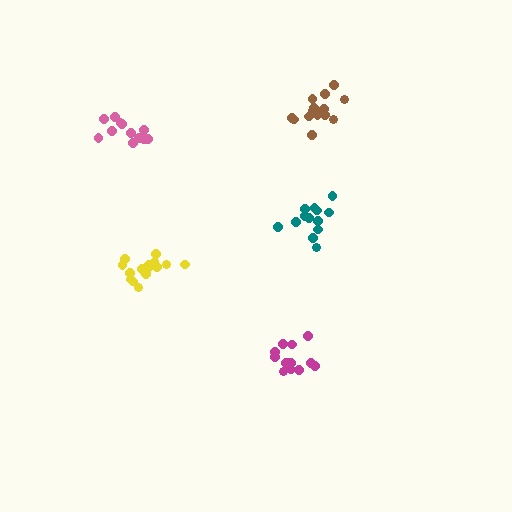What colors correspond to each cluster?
The clusters are colored: yellow, teal, pink, magenta, brown.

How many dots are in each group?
Group 1: 15 dots, Group 2: 13 dots, Group 3: 12 dots, Group 4: 13 dots, Group 5: 16 dots (69 total).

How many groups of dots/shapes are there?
There are 5 groups.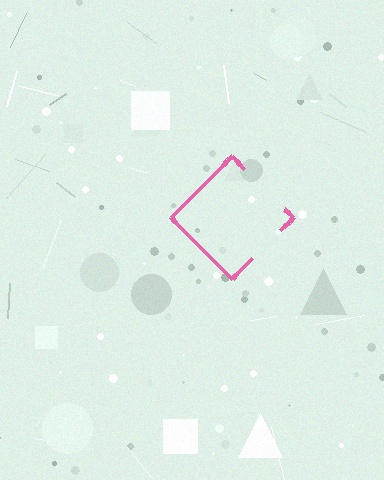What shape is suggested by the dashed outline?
The dashed outline suggests a diamond.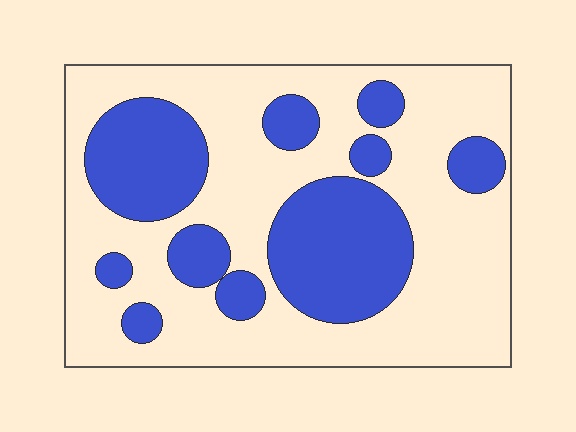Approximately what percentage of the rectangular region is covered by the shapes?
Approximately 35%.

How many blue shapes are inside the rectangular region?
10.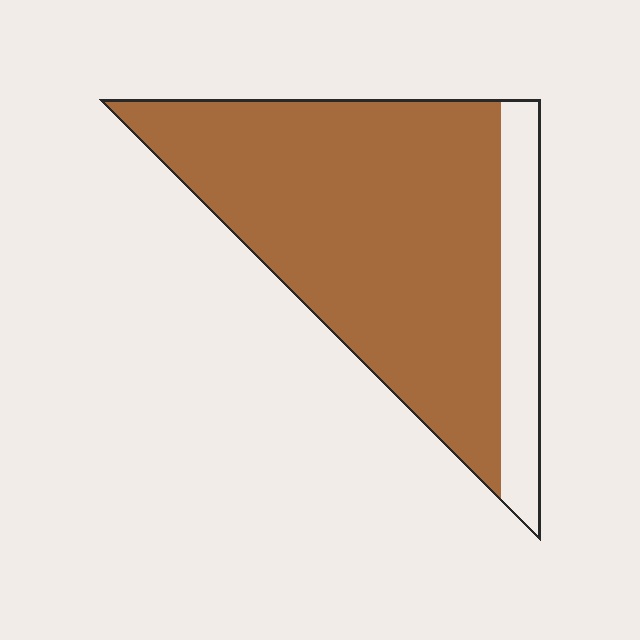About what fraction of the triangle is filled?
About five sixths (5/6).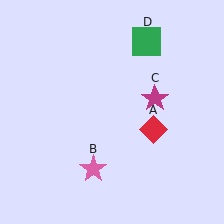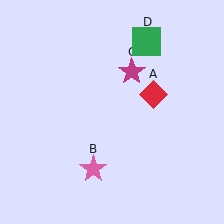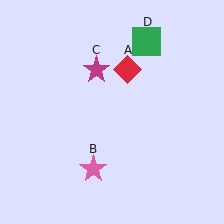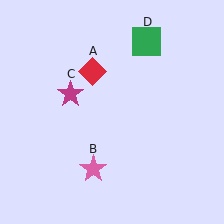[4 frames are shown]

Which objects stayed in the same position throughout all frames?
Pink star (object B) and green square (object D) remained stationary.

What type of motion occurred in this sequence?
The red diamond (object A), magenta star (object C) rotated counterclockwise around the center of the scene.